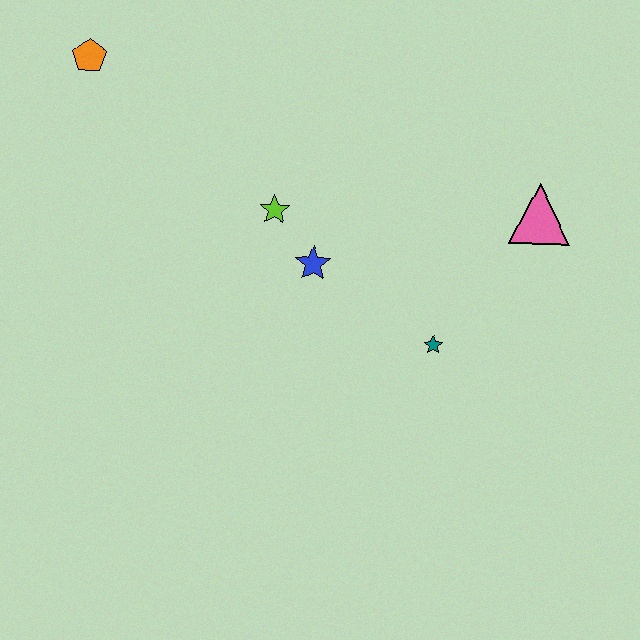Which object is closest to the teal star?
The blue star is closest to the teal star.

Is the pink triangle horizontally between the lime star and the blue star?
No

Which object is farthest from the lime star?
The pink triangle is farthest from the lime star.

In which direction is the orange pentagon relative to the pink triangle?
The orange pentagon is to the left of the pink triangle.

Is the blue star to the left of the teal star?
Yes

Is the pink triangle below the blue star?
No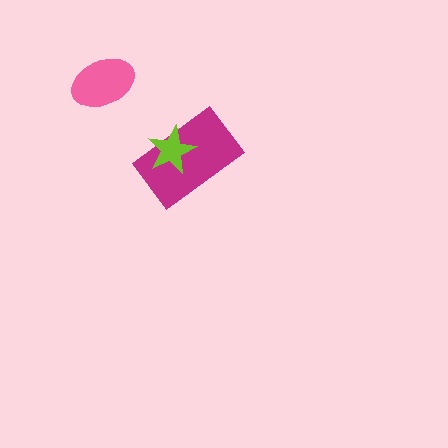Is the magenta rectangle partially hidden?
Yes, it is partially covered by another shape.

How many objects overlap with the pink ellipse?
0 objects overlap with the pink ellipse.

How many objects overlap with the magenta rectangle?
1 object overlaps with the magenta rectangle.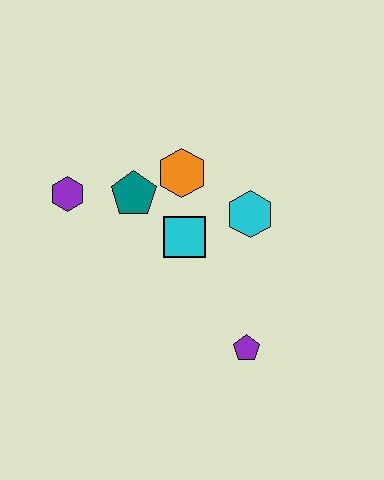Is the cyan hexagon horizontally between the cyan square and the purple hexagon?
No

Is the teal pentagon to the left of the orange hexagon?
Yes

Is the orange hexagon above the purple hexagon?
Yes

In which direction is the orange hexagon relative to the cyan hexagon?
The orange hexagon is to the left of the cyan hexagon.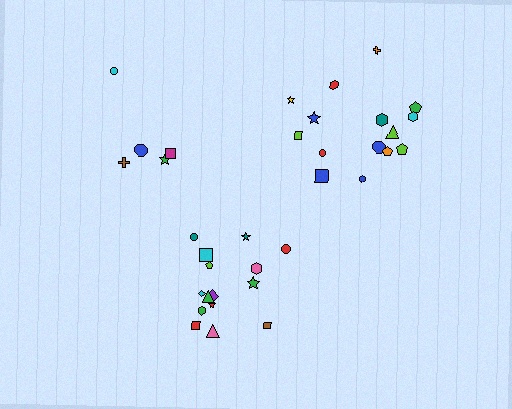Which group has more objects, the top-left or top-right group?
The top-right group.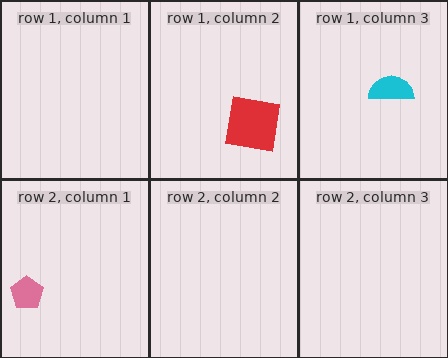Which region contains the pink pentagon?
The row 2, column 1 region.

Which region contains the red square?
The row 1, column 2 region.